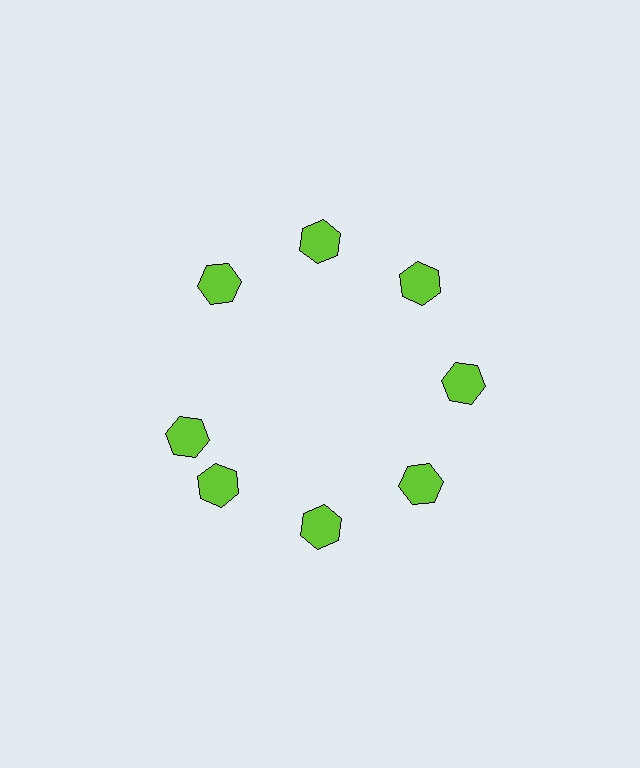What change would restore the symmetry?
The symmetry would be restored by rotating it back into even spacing with its neighbors so that all 8 hexagons sit at equal angles and equal distance from the center.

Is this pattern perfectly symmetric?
No. The 8 lime hexagons are arranged in a ring, but one element near the 9 o'clock position is rotated out of alignment along the ring, breaking the 8-fold rotational symmetry.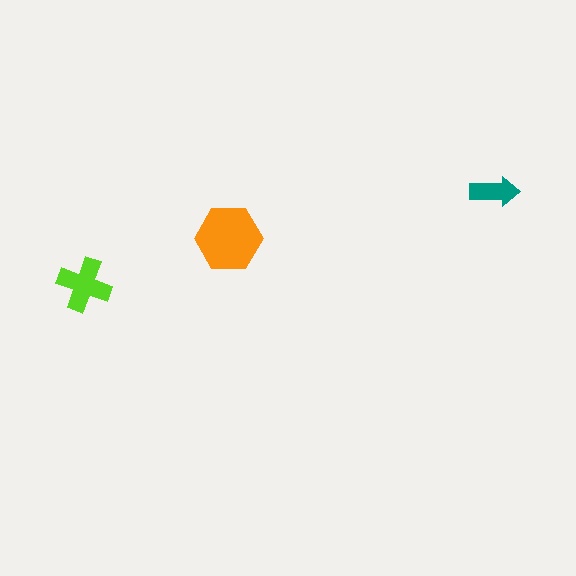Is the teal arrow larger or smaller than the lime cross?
Smaller.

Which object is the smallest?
The teal arrow.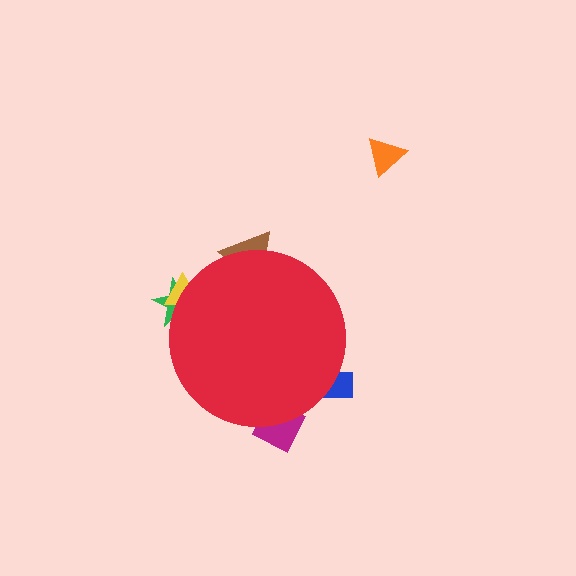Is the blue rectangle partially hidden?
Yes, the blue rectangle is partially hidden behind the red circle.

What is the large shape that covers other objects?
A red circle.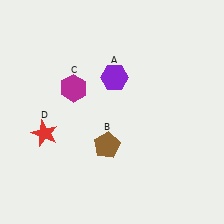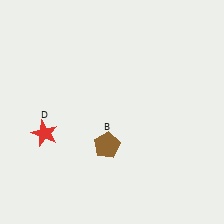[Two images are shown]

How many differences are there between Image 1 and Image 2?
There are 2 differences between the two images.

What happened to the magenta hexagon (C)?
The magenta hexagon (C) was removed in Image 2. It was in the top-left area of Image 1.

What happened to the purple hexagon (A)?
The purple hexagon (A) was removed in Image 2. It was in the top-right area of Image 1.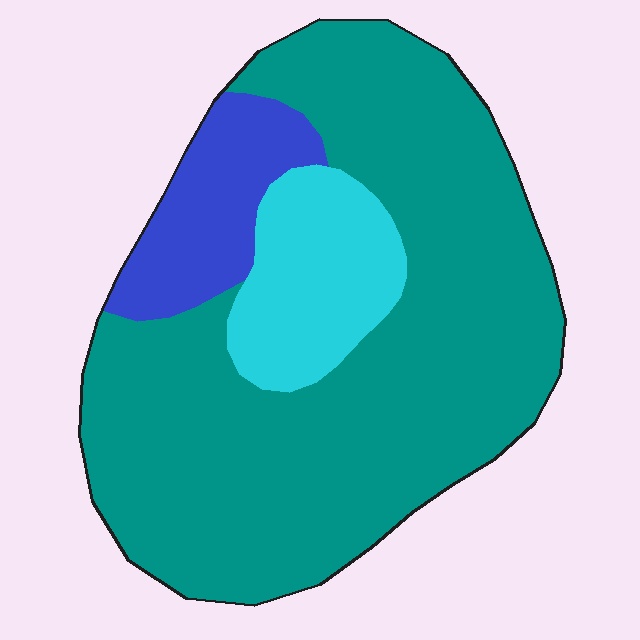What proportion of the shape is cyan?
Cyan takes up about one eighth (1/8) of the shape.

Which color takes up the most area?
Teal, at roughly 75%.